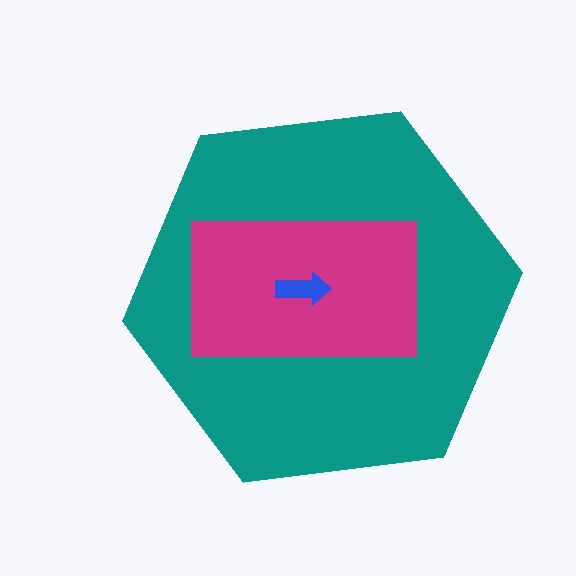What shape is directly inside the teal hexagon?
The magenta rectangle.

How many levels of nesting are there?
3.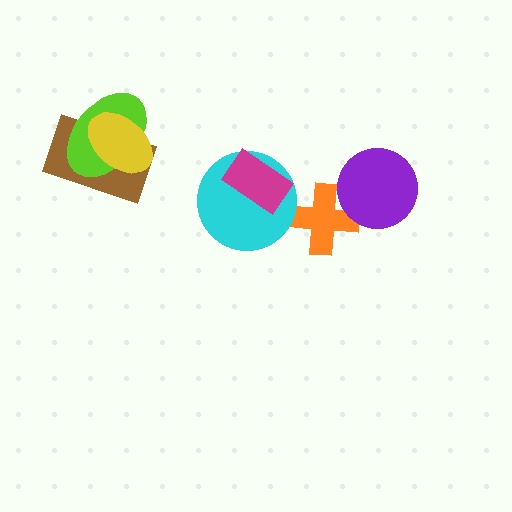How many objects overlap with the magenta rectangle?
1 object overlaps with the magenta rectangle.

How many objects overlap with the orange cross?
1 object overlaps with the orange cross.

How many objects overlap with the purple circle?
1 object overlaps with the purple circle.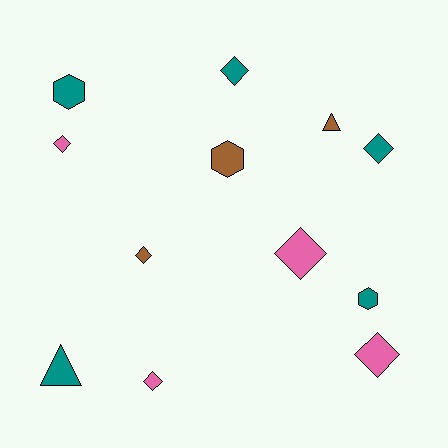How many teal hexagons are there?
There are 2 teal hexagons.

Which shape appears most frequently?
Diamond, with 7 objects.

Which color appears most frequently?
Teal, with 5 objects.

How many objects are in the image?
There are 12 objects.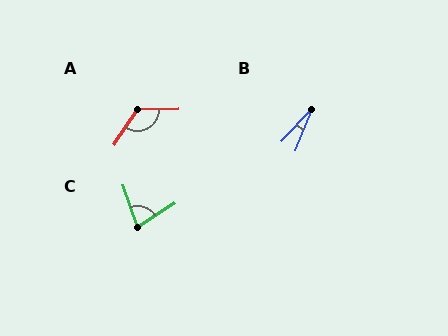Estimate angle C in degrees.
Approximately 76 degrees.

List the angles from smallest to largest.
B (21°), C (76°), A (125°).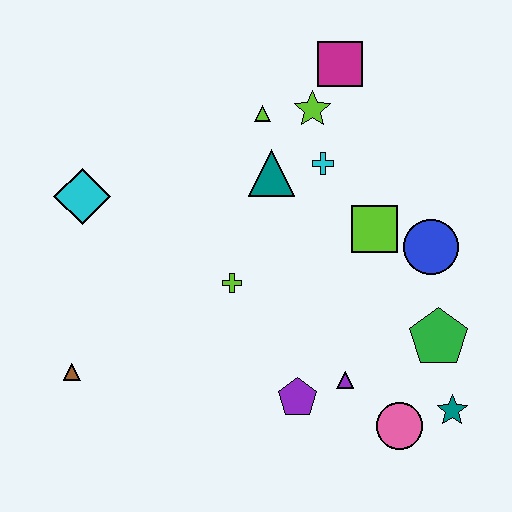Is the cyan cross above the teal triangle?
Yes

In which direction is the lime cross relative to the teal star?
The lime cross is to the left of the teal star.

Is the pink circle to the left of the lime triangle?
No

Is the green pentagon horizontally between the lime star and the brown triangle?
No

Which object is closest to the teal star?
The pink circle is closest to the teal star.